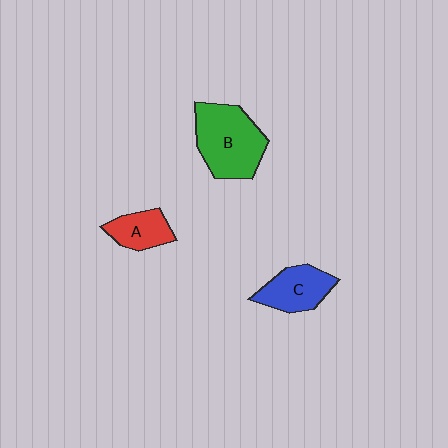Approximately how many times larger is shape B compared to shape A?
Approximately 2.1 times.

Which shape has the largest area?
Shape B (green).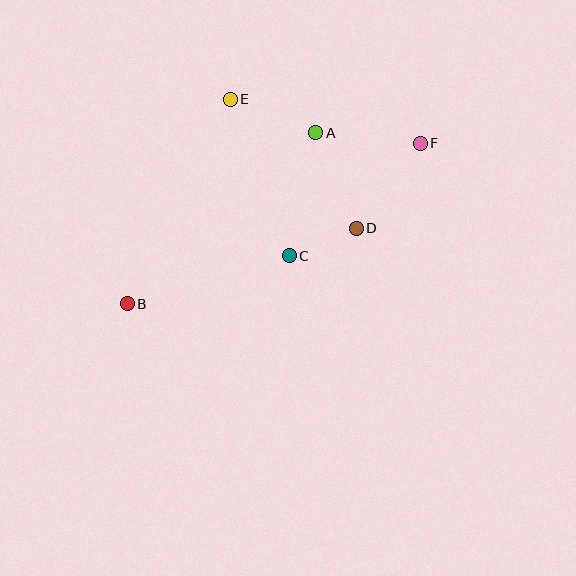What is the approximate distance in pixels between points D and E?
The distance between D and E is approximately 180 pixels.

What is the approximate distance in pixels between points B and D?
The distance between B and D is approximately 241 pixels.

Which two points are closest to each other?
Points C and D are closest to each other.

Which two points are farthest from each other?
Points B and F are farthest from each other.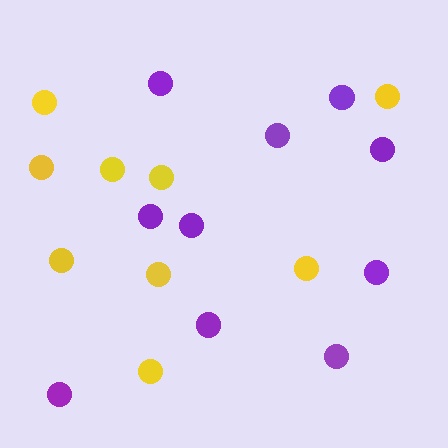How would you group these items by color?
There are 2 groups: one group of purple circles (10) and one group of yellow circles (9).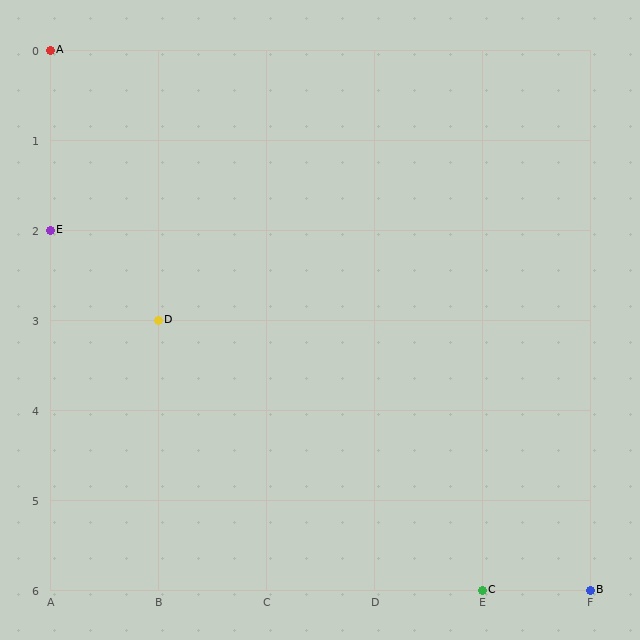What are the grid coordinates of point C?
Point C is at grid coordinates (E, 6).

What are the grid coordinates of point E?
Point E is at grid coordinates (A, 2).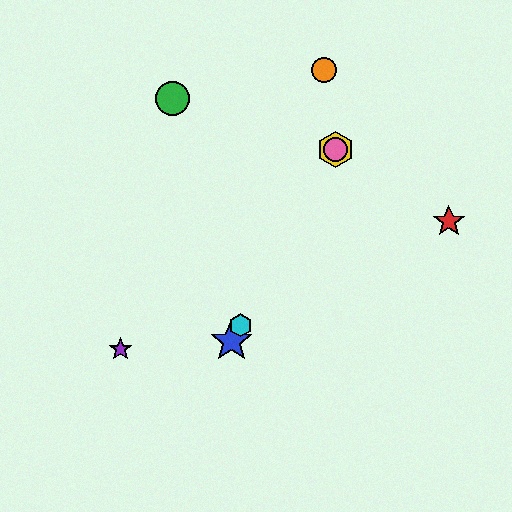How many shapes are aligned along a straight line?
4 shapes (the blue star, the yellow hexagon, the cyan hexagon, the pink circle) are aligned along a straight line.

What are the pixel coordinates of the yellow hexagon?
The yellow hexagon is at (336, 149).